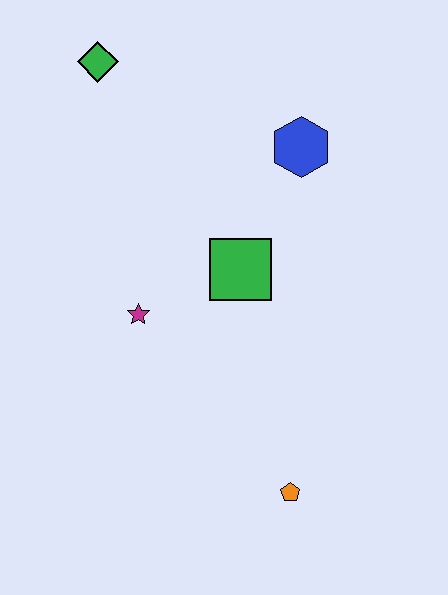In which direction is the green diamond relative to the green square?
The green diamond is above the green square.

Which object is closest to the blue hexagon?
The green square is closest to the blue hexagon.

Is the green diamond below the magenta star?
No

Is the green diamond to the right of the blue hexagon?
No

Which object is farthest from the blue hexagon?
The orange pentagon is farthest from the blue hexagon.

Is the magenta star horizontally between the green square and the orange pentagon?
No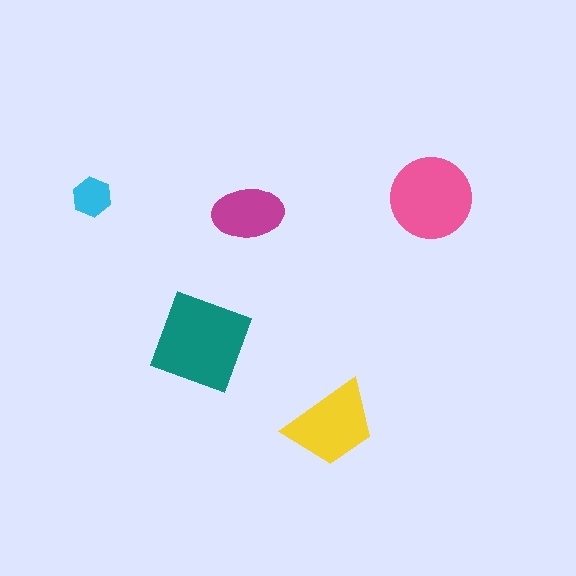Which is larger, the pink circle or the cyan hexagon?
The pink circle.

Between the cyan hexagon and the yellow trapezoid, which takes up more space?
The yellow trapezoid.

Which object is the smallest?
The cyan hexagon.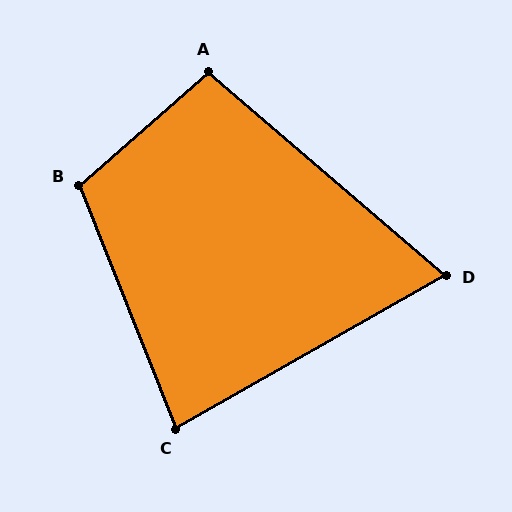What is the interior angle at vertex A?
Approximately 98 degrees (obtuse).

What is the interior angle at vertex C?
Approximately 82 degrees (acute).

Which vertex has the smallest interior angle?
D, at approximately 70 degrees.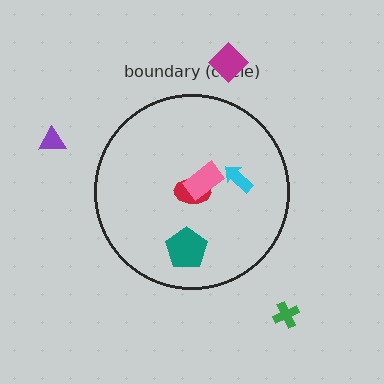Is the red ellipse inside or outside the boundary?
Inside.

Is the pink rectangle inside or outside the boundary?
Inside.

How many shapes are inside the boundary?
4 inside, 3 outside.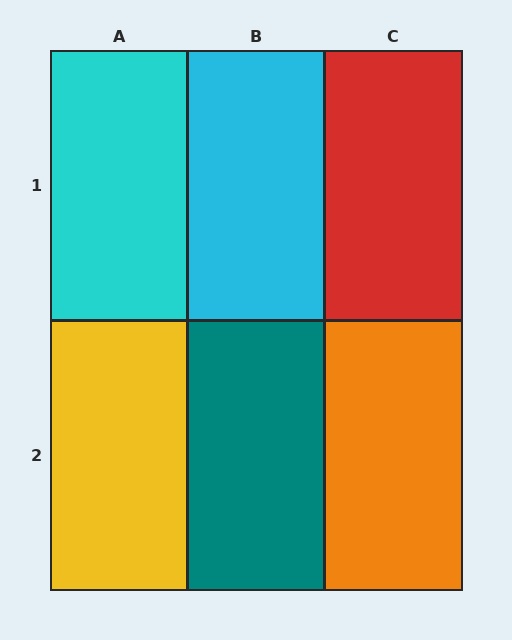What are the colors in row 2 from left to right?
Yellow, teal, orange.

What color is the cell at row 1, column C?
Red.